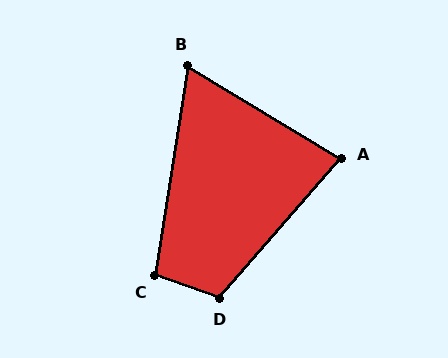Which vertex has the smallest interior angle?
B, at approximately 68 degrees.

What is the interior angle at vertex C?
Approximately 100 degrees (obtuse).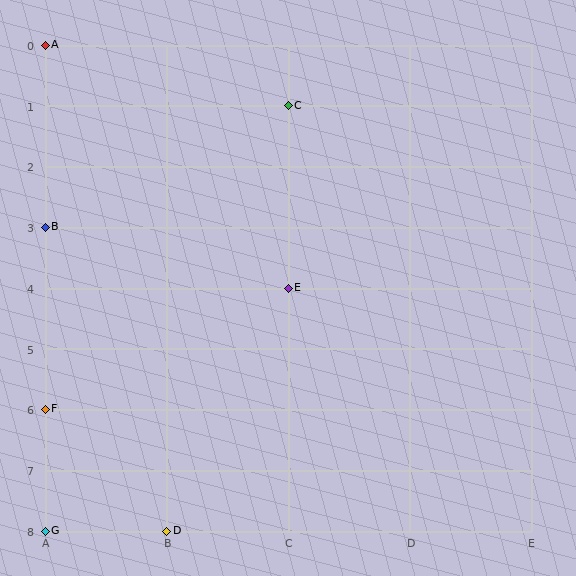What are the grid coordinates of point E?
Point E is at grid coordinates (C, 4).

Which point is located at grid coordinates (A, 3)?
Point B is at (A, 3).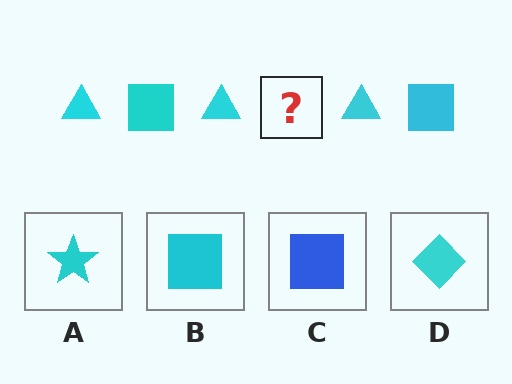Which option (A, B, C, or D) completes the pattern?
B.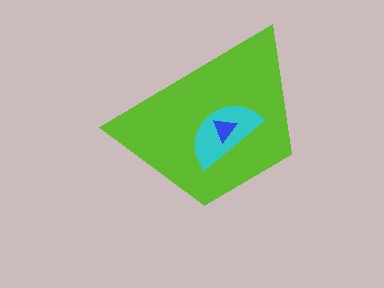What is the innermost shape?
The blue triangle.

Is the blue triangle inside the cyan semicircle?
Yes.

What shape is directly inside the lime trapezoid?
The cyan semicircle.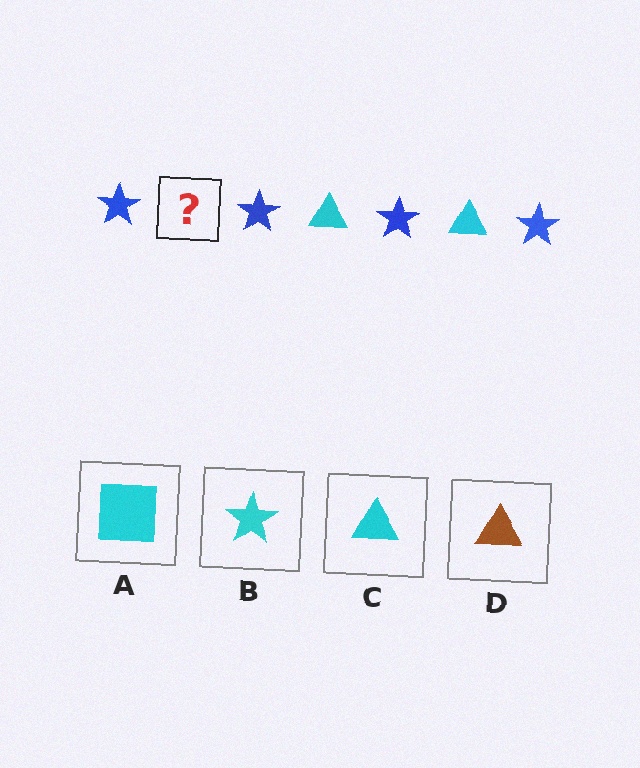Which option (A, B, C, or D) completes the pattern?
C.